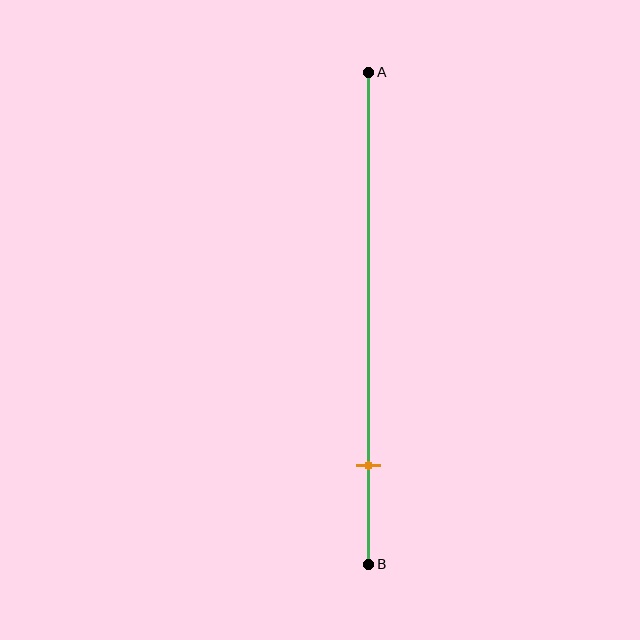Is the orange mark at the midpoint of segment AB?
No, the mark is at about 80% from A, not at the 50% midpoint.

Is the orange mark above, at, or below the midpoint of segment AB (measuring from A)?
The orange mark is below the midpoint of segment AB.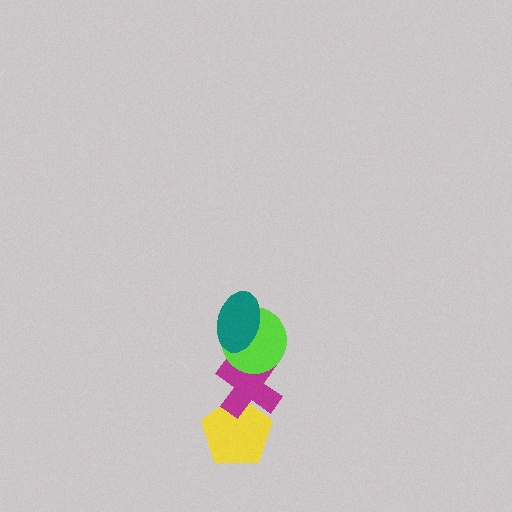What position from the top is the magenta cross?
The magenta cross is 3rd from the top.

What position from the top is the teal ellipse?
The teal ellipse is 1st from the top.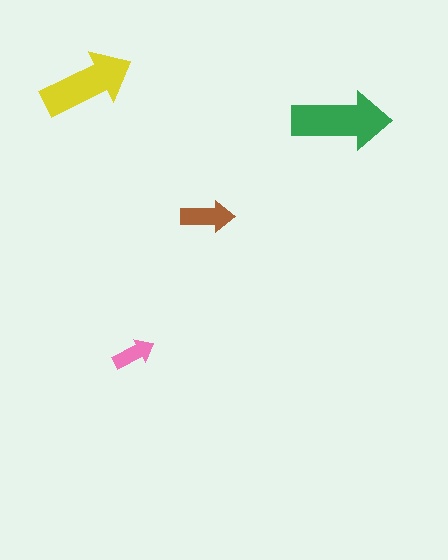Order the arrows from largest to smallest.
the green one, the yellow one, the brown one, the pink one.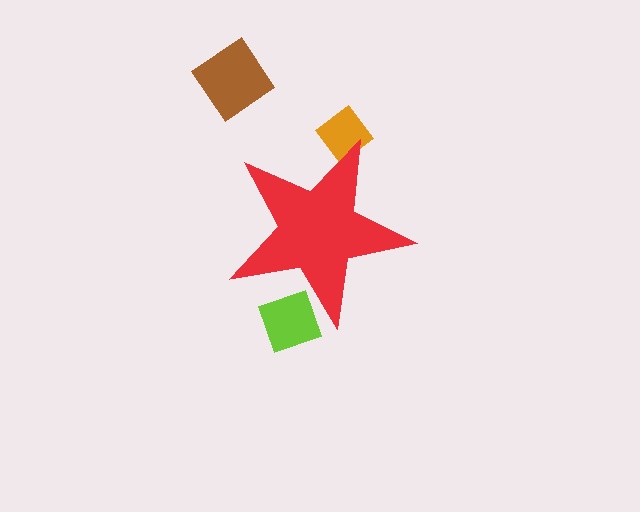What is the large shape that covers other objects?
A red star.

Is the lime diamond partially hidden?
Yes, the lime diamond is partially hidden behind the red star.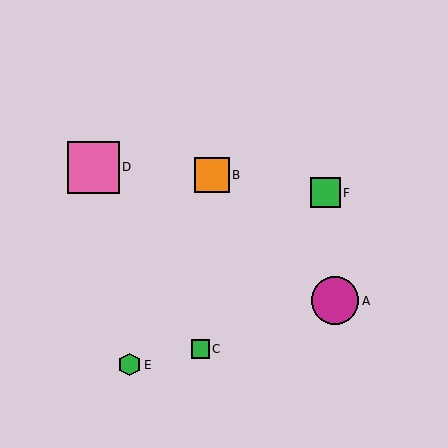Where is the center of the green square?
The center of the green square is at (325, 193).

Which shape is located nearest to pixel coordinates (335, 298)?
The magenta circle (labeled A) at (335, 301) is nearest to that location.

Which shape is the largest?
The pink square (labeled D) is the largest.